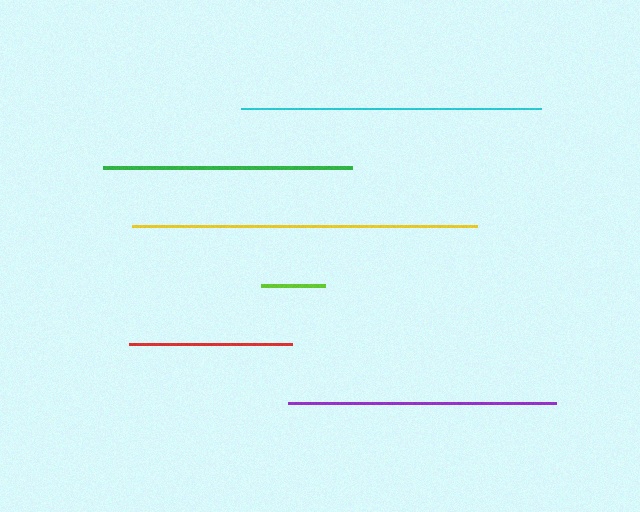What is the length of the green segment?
The green segment is approximately 249 pixels long.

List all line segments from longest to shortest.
From longest to shortest: yellow, cyan, purple, green, red, lime.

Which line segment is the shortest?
The lime line is the shortest at approximately 65 pixels.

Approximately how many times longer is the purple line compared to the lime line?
The purple line is approximately 4.1 times the length of the lime line.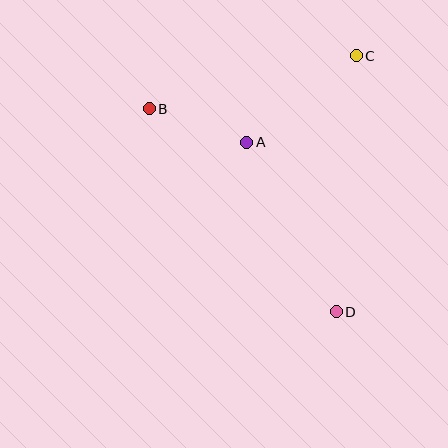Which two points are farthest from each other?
Points B and D are farthest from each other.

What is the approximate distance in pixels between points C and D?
The distance between C and D is approximately 257 pixels.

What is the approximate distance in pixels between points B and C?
The distance between B and C is approximately 214 pixels.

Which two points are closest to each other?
Points A and B are closest to each other.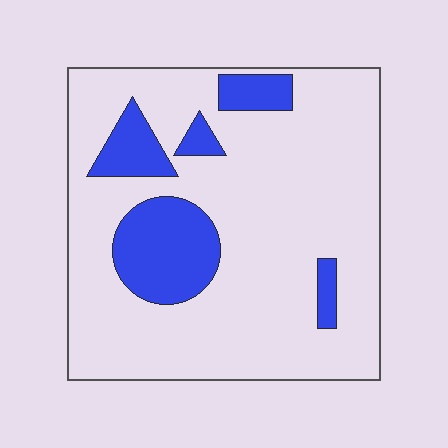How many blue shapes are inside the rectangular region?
5.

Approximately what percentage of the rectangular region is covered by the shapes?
Approximately 20%.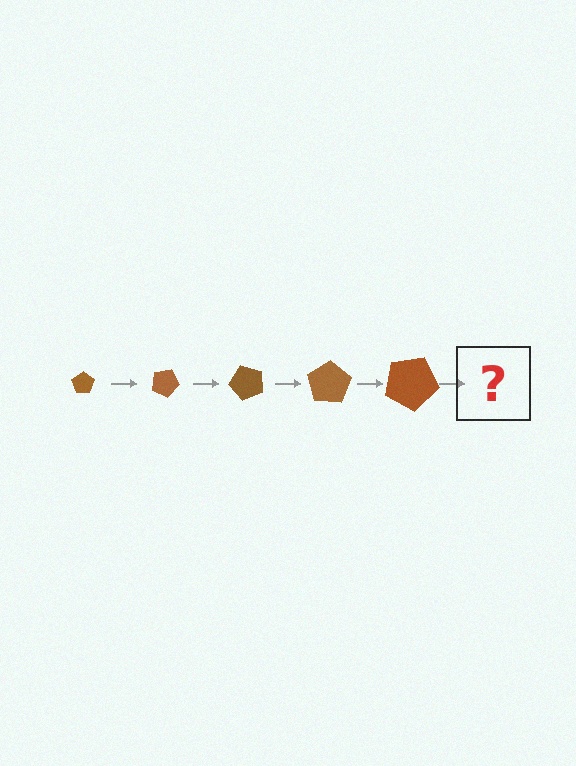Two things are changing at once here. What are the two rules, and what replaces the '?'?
The two rules are that the pentagon grows larger each step and it rotates 25 degrees each step. The '?' should be a pentagon, larger than the previous one and rotated 125 degrees from the start.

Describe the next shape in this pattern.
It should be a pentagon, larger than the previous one and rotated 125 degrees from the start.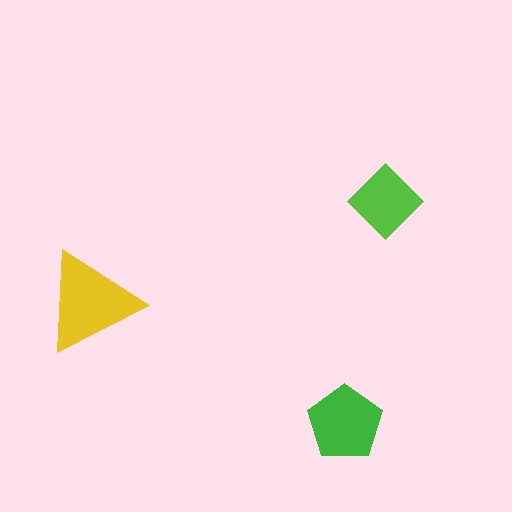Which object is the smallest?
The lime diamond.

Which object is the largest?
The yellow triangle.